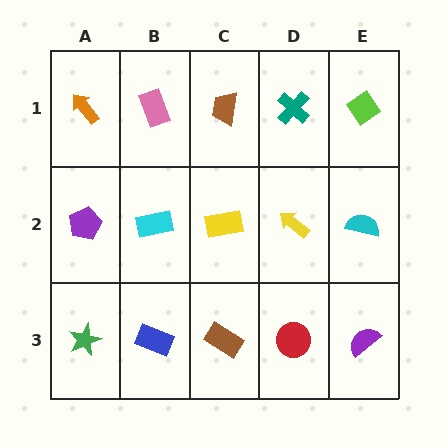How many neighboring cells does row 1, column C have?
3.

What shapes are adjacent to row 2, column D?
A teal cross (row 1, column D), a red circle (row 3, column D), a yellow rectangle (row 2, column C), a cyan semicircle (row 2, column E).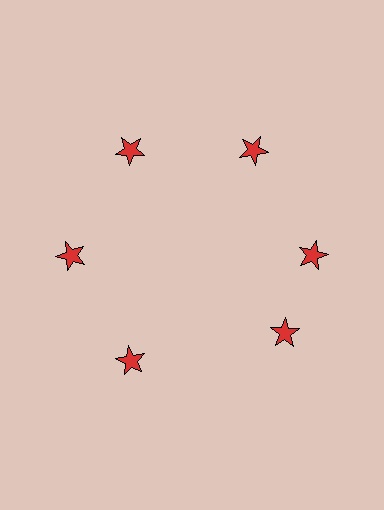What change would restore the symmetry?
The symmetry would be restored by rotating it back into even spacing with its neighbors so that all 6 stars sit at equal angles and equal distance from the center.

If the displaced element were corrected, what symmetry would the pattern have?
It would have 6-fold rotational symmetry — the pattern would map onto itself every 60 degrees.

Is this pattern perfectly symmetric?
No. The 6 red stars are arranged in a ring, but one element near the 5 o'clock position is rotated out of alignment along the ring, breaking the 6-fold rotational symmetry.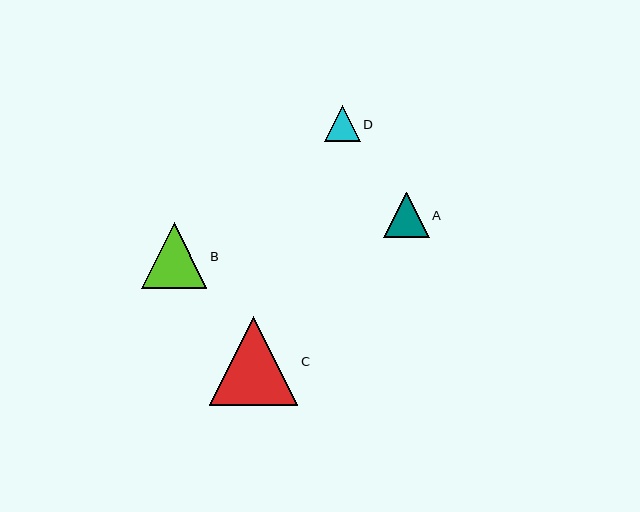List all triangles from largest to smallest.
From largest to smallest: C, B, A, D.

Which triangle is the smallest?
Triangle D is the smallest with a size of approximately 36 pixels.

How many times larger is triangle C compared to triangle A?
Triangle C is approximately 2.0 times the size of triangle A.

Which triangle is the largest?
Triangle C is the largest with a size of approximately 89 pixels.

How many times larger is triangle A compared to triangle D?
Triangle A is approximately 1.3 times the size of triangle D.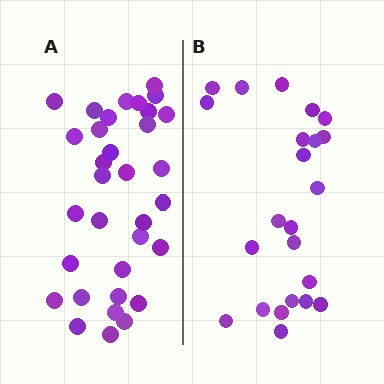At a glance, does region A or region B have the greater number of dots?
Region A (the left region) has more dots.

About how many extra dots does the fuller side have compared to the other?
Region A has roughly 10 or so more dots than region B.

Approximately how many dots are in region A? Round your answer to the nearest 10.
About 30 dots. (The exact count is 33, which rounds to 30.)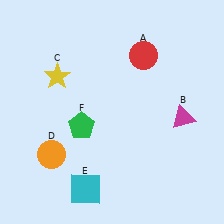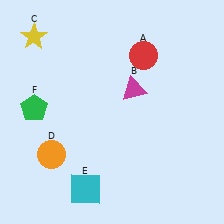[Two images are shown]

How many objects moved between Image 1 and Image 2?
3 objects moved between the two images.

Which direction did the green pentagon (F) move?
The green pentagon (F) moved left.